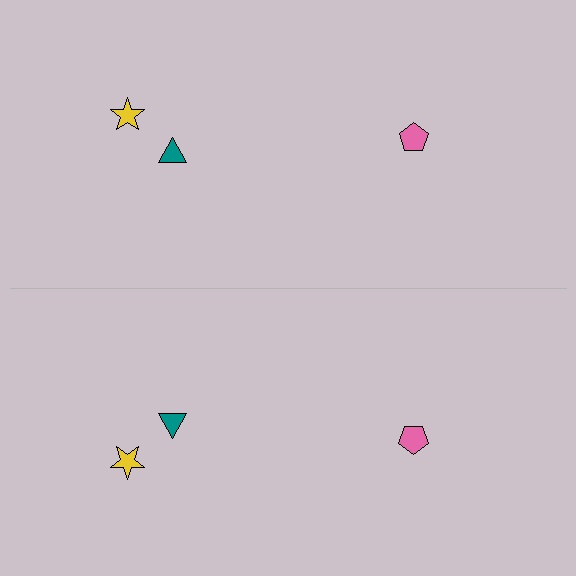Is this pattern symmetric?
Yes, this pattern has bilateral (reflection) symmetry.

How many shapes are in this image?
There are 6 shapes in this image.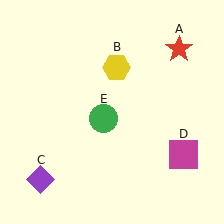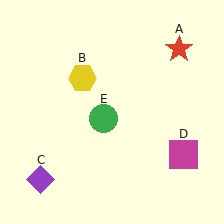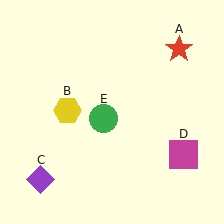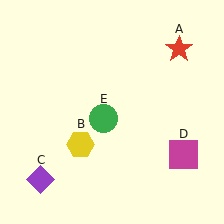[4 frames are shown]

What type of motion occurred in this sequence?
The yellow hexagon (object B) rotated counterclockwise around the center of the scene.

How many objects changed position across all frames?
1 object changed position: yellow hexagon (object B).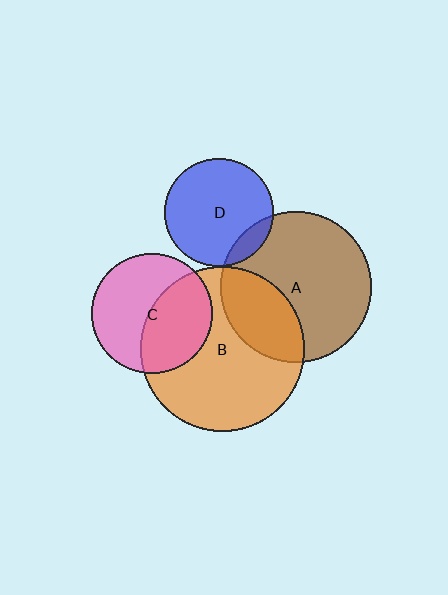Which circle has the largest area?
Circle B (orange).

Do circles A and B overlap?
Yes.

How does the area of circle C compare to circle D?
Approximately 1.2 times.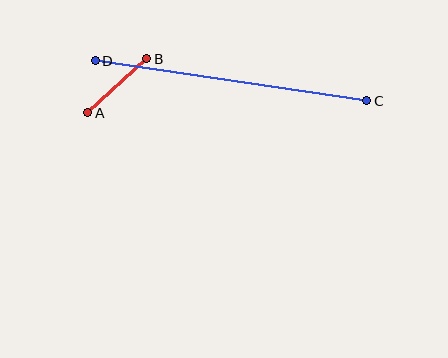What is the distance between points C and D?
The distance is approximately 274 pixels.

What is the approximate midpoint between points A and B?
The midpoint is at approximately (117, 86) pixels.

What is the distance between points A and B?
The distance is approximately 80 pixels.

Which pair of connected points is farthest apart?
Points C and D are farthest apart.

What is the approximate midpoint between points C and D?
The midpoint is at approximately (231, 81) pixels.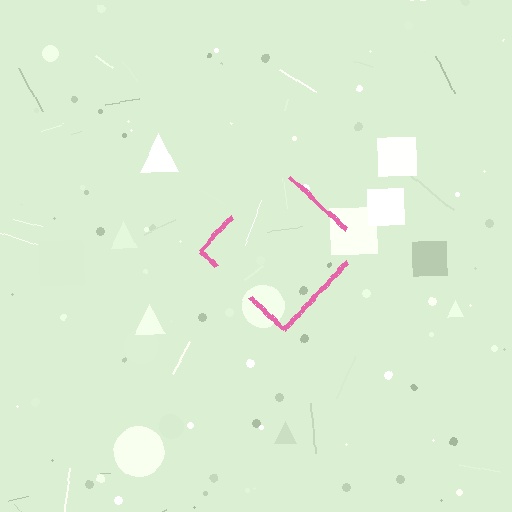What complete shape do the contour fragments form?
The contour fragments form a diamond.